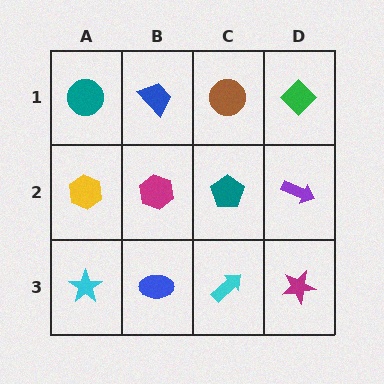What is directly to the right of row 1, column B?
A brown circle.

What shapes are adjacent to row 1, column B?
A magenta hexagon (row 2, column B), a teal circle (row 1, column A), a brown circle (row 1, column C).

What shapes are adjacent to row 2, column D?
A green diamond (row 1, column D), a magenta star (row 3, column D), a teal pentagon (row 2, column C).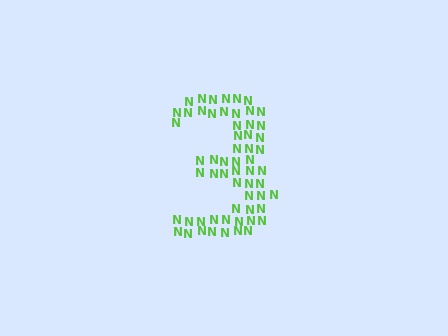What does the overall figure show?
The overall figure shows the digit 3.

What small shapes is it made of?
It is made of small letter N's.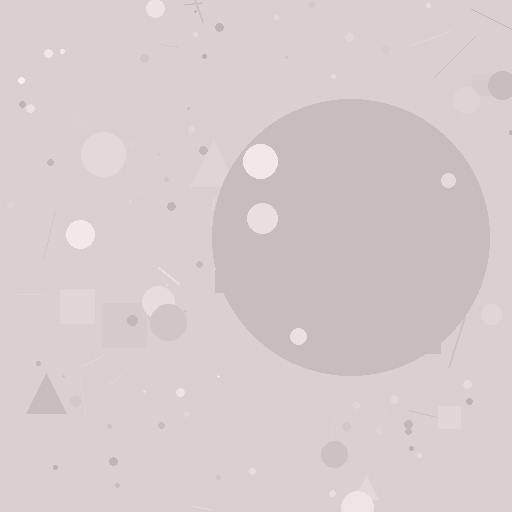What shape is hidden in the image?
A circle is hidden in the image.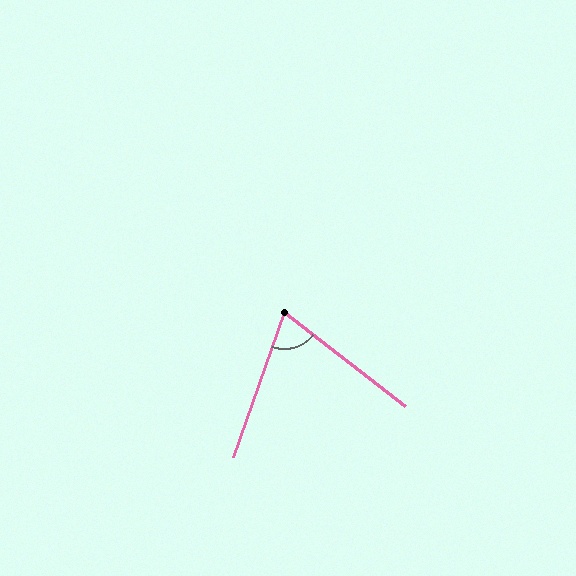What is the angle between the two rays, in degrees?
Approximately 72 degrees.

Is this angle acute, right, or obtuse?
It is acute.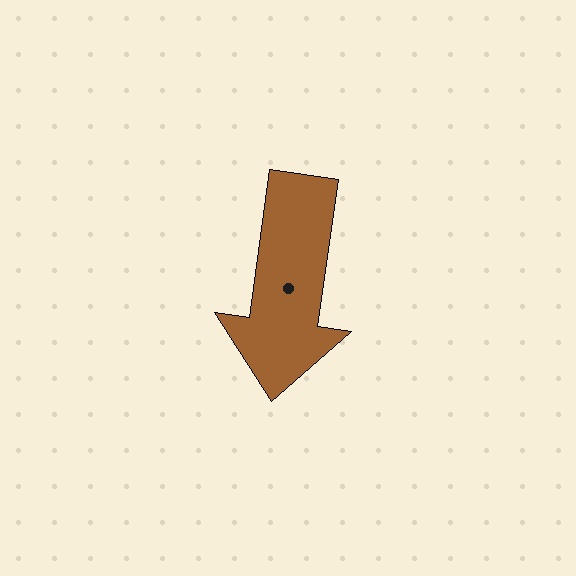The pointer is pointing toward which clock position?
Roughly 6 o'clock.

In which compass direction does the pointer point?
South.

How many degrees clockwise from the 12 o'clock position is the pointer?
Approximately 188 degrees.